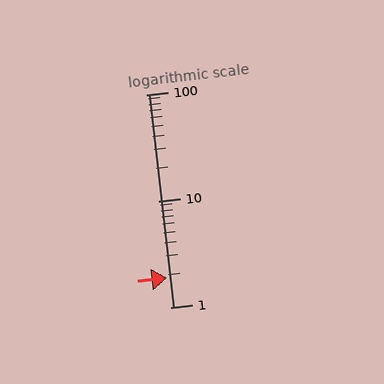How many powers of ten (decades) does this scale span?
The scale spans 2 decades, from 1 to 100.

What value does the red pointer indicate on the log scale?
The pointer indicates approximately 1.9.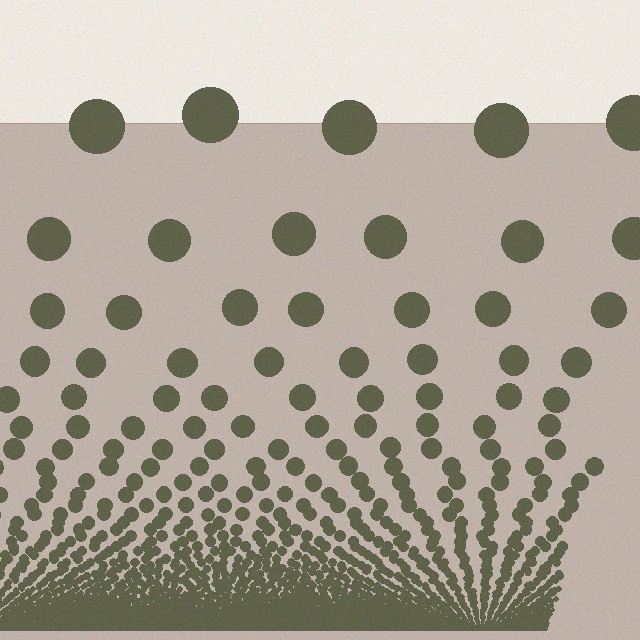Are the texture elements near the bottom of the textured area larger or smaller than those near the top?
Smaller. The gradient is inverted — elements near the bottom are smaller and denser.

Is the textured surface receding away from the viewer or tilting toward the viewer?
The surface appears to tilt toward the viewer. Texture elements get larger and sparser toward the top.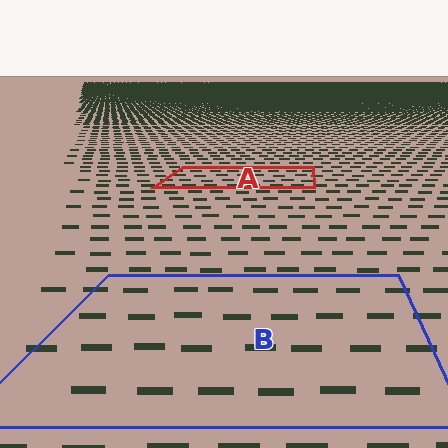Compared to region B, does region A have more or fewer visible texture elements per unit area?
Region A has more texture elements per unit area — they are packed more densely because it is farther away.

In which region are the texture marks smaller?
The texture marks are smaller in region A, because it is farther away.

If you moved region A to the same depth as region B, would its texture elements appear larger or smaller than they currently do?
They would appear larger. At a closer depth, the same texture elements are projected at a bigger on-screen size.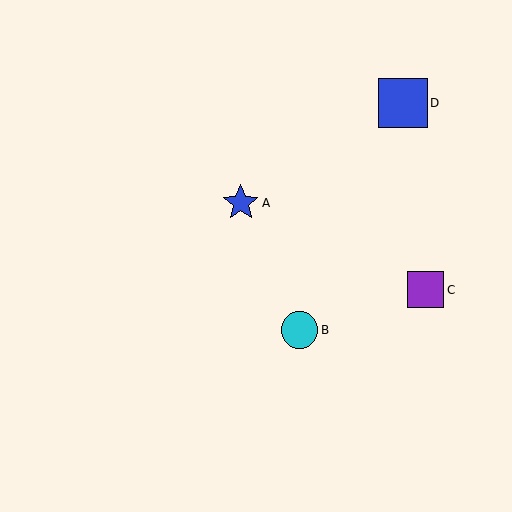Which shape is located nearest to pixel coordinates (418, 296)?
The purple square (labeled C) at (426, 290) is nearest to that location.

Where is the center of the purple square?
The center of the purple square is at (426, 290).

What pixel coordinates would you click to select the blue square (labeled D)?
Click at (403, 103) to select the blue square D.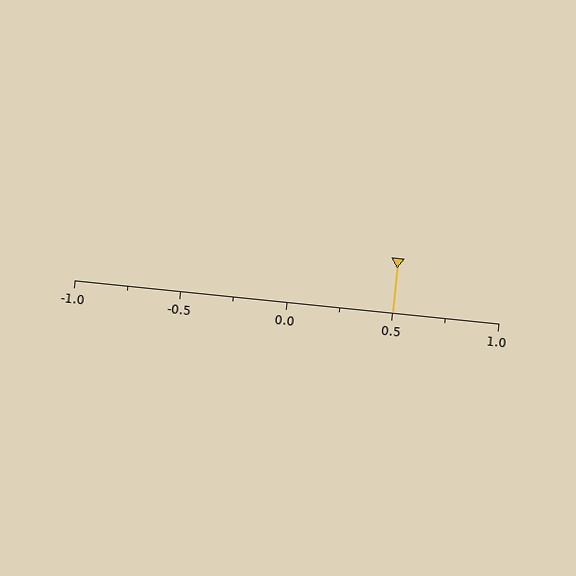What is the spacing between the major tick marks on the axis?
The major ticks are spaced 0.5 apart.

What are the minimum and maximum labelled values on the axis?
The axis runs from -1.0 to 1.0.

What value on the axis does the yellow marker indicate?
The marker indicates approximately 0.5.